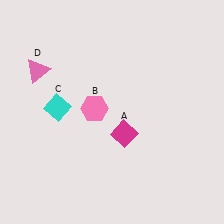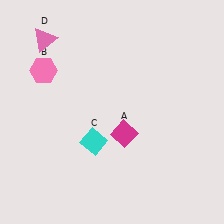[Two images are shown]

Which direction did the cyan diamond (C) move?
The cyan diamond (C) moved right.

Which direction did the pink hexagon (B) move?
The pink hexagon (B) moved left.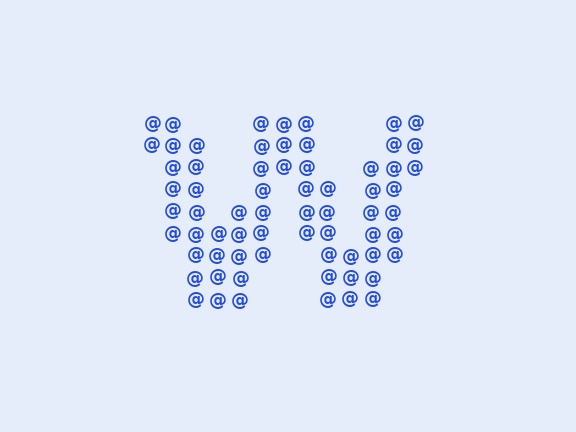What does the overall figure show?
The overall figure shows the letter W.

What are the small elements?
The small elements are at signs.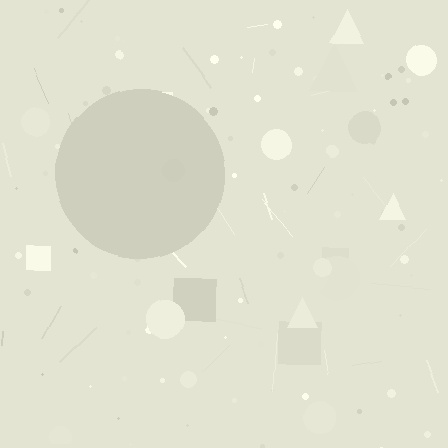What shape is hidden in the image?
A circle is hidden in the image.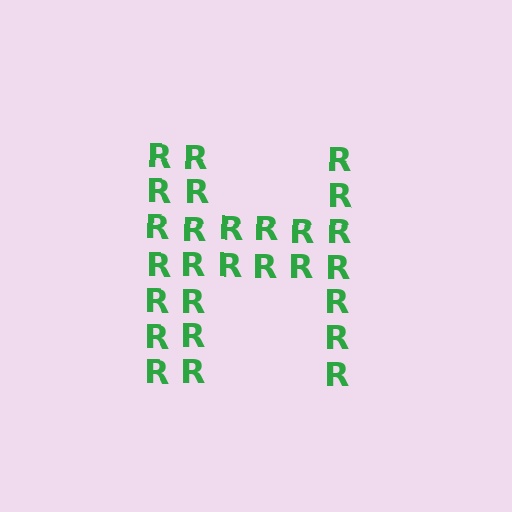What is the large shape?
The large shape is the letter H.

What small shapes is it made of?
It is made of small letter R's.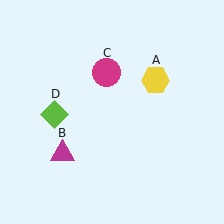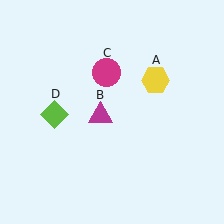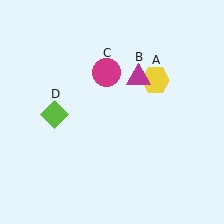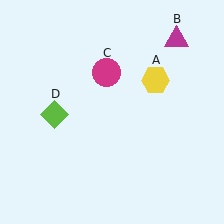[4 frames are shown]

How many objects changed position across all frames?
1 object changed position: magenta triangle (object B).